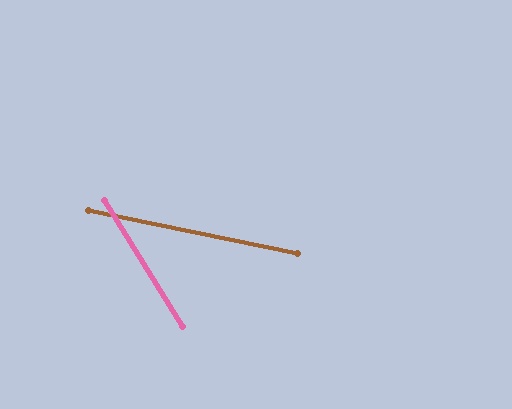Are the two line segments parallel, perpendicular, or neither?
Neither parallel nor perpendicular — they differ by about 46°.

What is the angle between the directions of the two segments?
Approximately 46 degrees.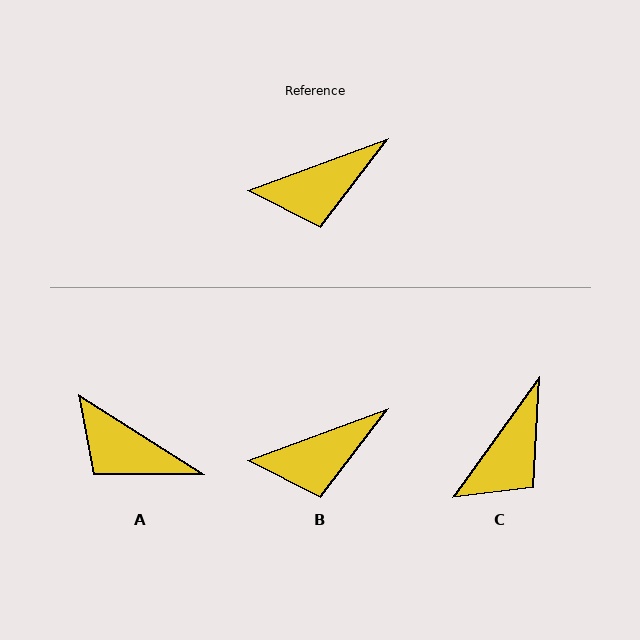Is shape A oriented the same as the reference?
No, it is off by about 53 degrees.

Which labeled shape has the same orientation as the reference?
B.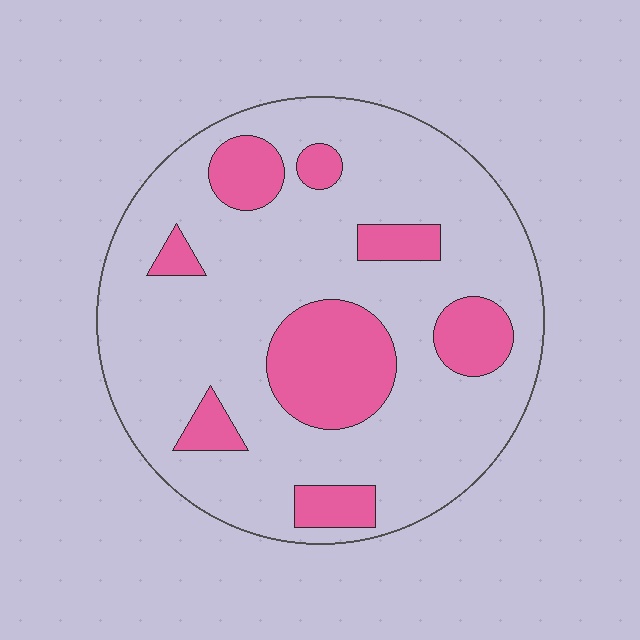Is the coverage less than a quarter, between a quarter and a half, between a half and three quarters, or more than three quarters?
Less than a quarter.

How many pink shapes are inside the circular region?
8.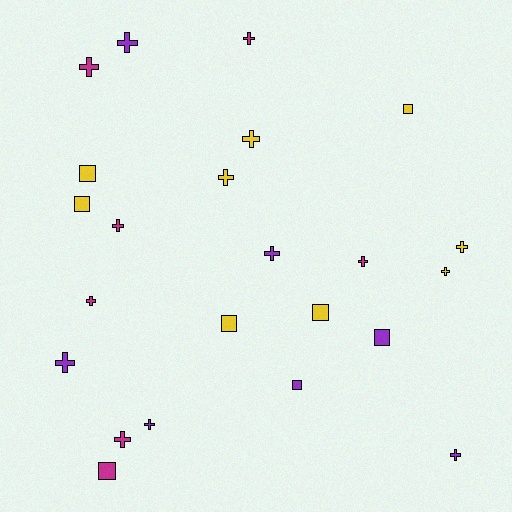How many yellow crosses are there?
There are 4 yellow crosses.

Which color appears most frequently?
Yellow, with 9 objects.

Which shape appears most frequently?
Cross, with 15 objects.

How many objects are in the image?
There are 23 objects.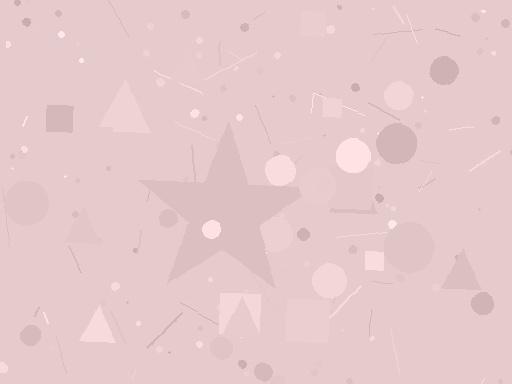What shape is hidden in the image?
A star is hidden in the image.